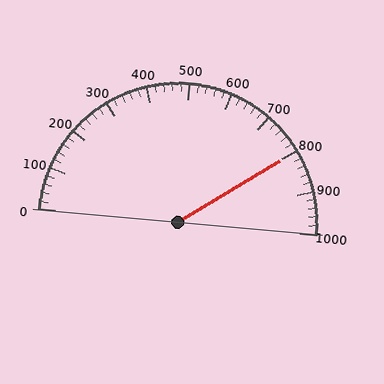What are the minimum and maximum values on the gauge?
The gauge ranges from 0 to 1000.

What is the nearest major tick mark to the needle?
The nearest major tick mark is 800.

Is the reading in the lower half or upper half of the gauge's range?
The reading is in the upper half of the range (0 to 1000).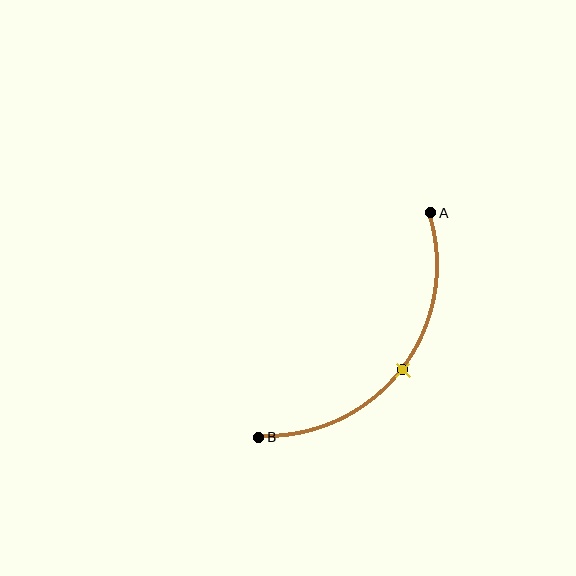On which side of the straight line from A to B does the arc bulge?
The arc bulges below and to the right of the straight line connecting A and B.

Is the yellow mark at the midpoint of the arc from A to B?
Yes. The yellow mark lies on the arc at equal arc-length from both A and B — it is the arc midpoint.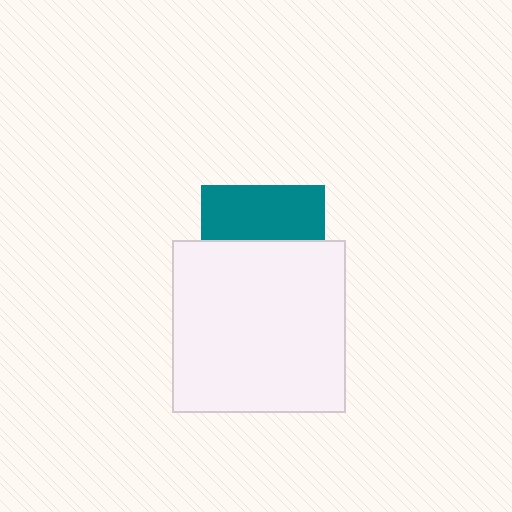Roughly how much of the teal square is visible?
A small part of it is visible (roughly 44%).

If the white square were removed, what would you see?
You would see the complete teal square.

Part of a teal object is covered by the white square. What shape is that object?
It is a square.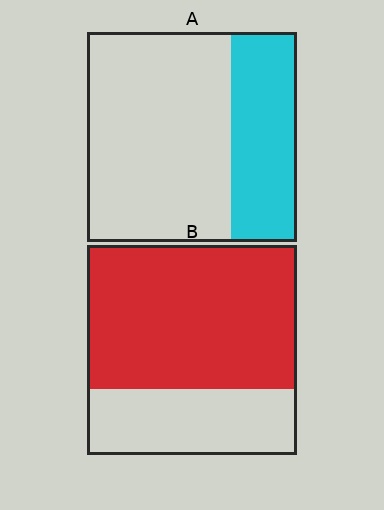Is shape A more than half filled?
No.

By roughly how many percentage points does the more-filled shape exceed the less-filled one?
By roughly 35 percentage points (B over A).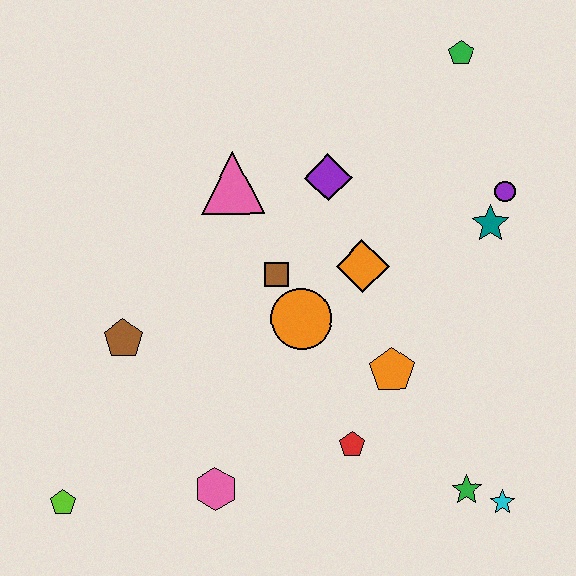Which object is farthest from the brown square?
The cyan star is farthest from the brown square.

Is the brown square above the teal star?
No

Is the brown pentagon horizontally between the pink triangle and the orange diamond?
No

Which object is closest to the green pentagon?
The purple circle is closest to the green pentagon.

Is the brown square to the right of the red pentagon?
No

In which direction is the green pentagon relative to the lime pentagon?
The green pentagon is above the lime pentagon.